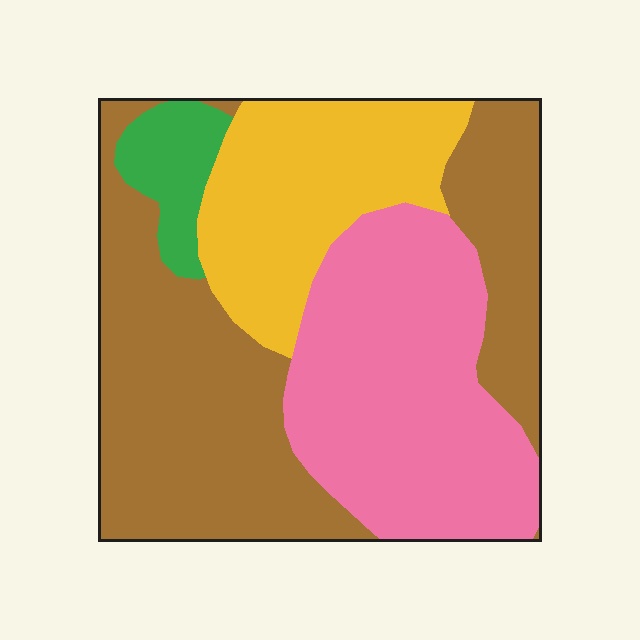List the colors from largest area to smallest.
From largest to smallest: brown, pink, yellow, green.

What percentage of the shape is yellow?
Yellow takes up about one fifth (1/5) of the shape.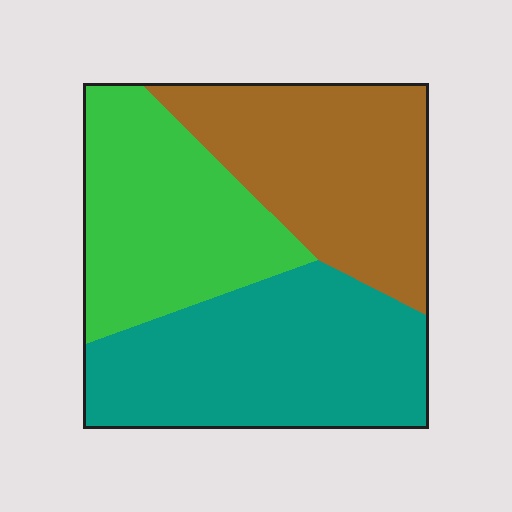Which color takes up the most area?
Teal, at roughly 40%.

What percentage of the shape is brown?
Brown takes up about one third (1/3) of the shape.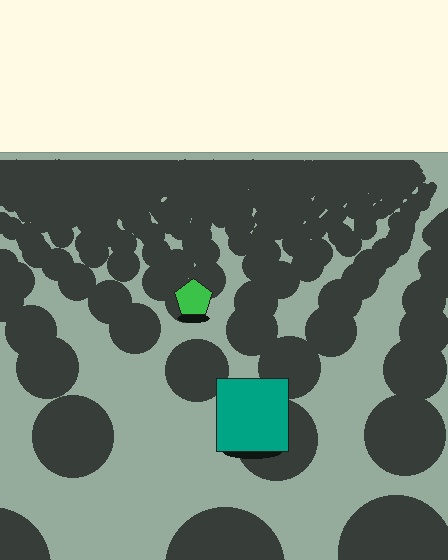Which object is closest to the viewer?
The teal square is closest. The texture marks near it are larger and more spread out.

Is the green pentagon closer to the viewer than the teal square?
No. The teal square is closer — you can tell from the texture gradient: the ground texture is coarser near it.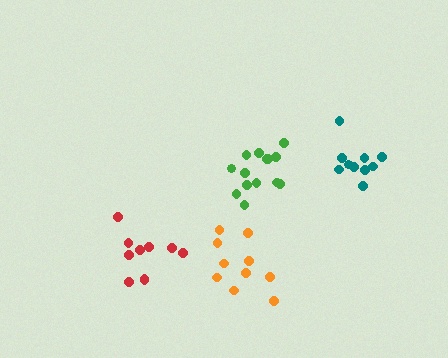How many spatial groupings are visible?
There are 4 spatial groupings.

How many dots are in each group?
Group 1: 10 dots, Group 2: 14 dots, Group 3: 10 dots, Group 4: 10 dots (44 total).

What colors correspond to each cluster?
The clusters are colored: orange, green, teal, red.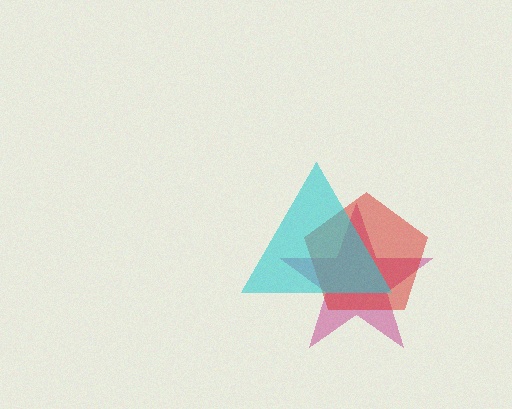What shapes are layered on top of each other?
The layered shapes are: a magenta star, a red pentagon, a cyan triangle.